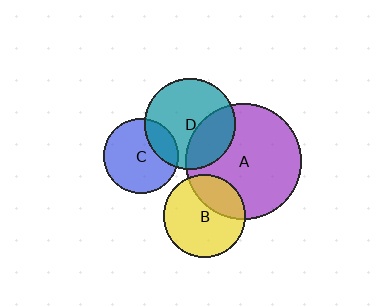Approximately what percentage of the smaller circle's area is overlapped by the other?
Approximately 20%.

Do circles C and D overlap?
Yes.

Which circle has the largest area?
Circle A (purple).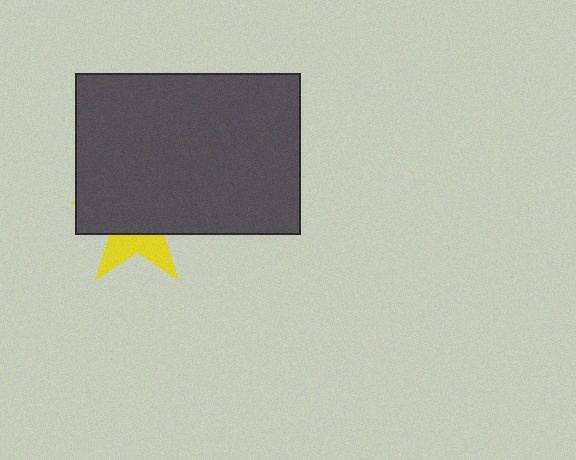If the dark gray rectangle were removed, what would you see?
You would see the complete yellow star.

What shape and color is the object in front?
The object in front is a dark gray rectangle.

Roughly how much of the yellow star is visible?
A small part of it is visible (roughly 34%).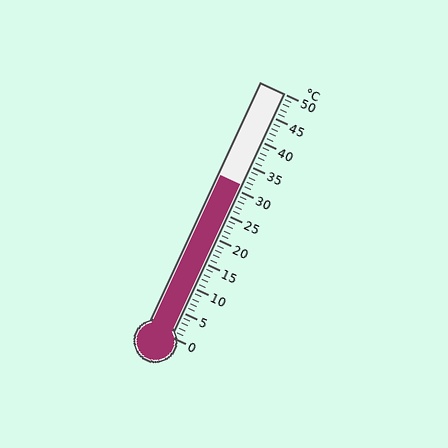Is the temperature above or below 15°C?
The temperature is above 15°C.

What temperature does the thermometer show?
The thermometer shows approximately 31°C.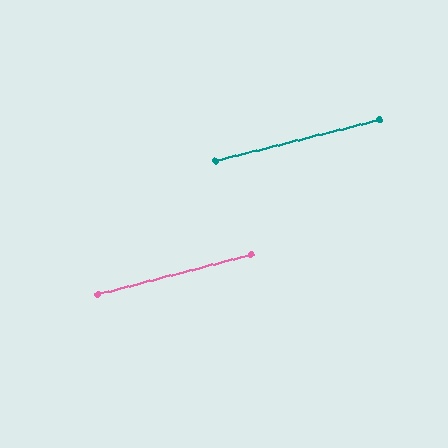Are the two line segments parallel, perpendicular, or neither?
Parallel — their directions differ by only 0.6°.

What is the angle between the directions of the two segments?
Approximately 1 degree.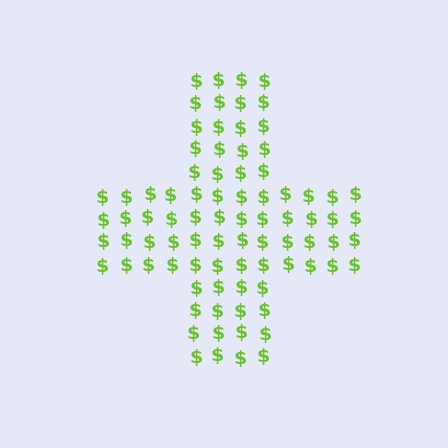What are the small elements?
The small elements are dollar signs.